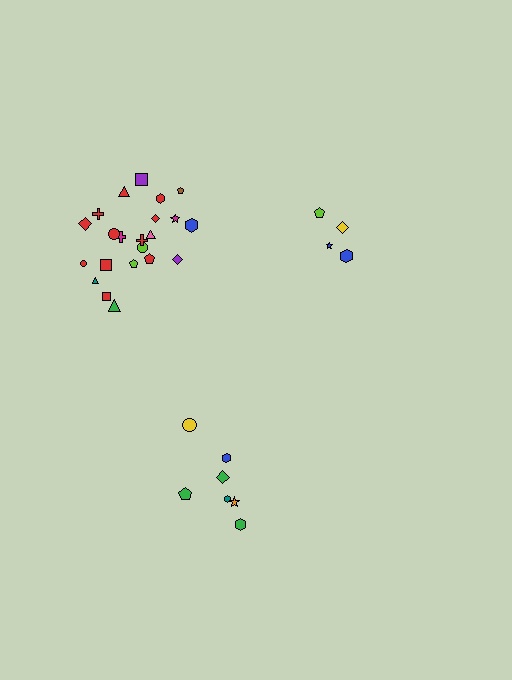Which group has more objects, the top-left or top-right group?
The top-left group.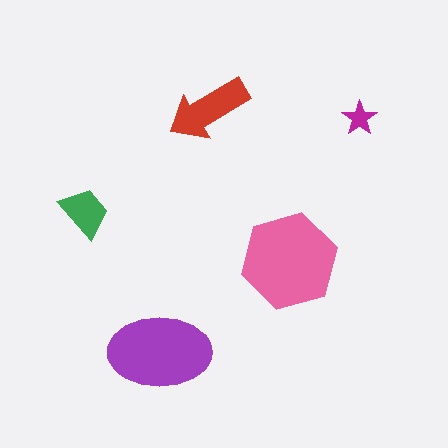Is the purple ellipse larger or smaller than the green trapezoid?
Larger.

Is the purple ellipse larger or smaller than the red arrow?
Larger.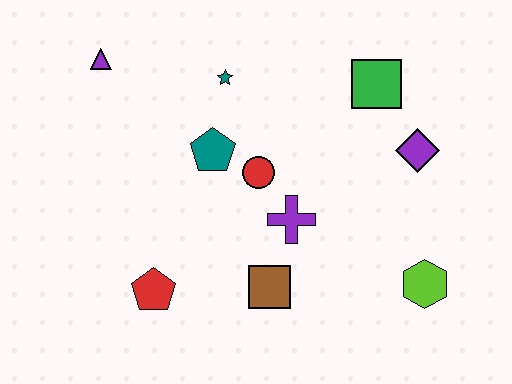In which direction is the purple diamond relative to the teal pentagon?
The purple diamond is to the right of the teal pentagon.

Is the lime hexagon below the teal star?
Yes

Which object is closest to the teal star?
The teal pentagon is closest to the teal star.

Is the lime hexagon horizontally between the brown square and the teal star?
No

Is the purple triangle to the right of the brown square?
No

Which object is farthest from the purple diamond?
The purple triangle is farthest from the purple diamond.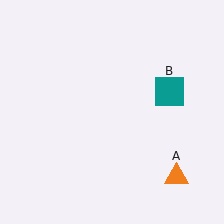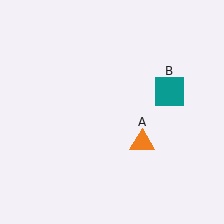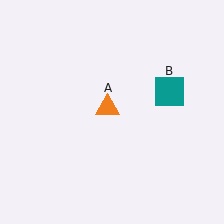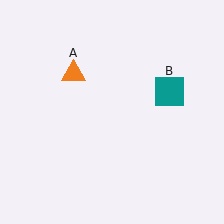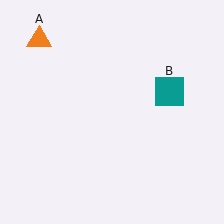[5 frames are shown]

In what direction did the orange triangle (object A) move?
The orange triangle (object A) moved up and to the left.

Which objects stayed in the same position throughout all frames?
Teal square (object B) remained stationary.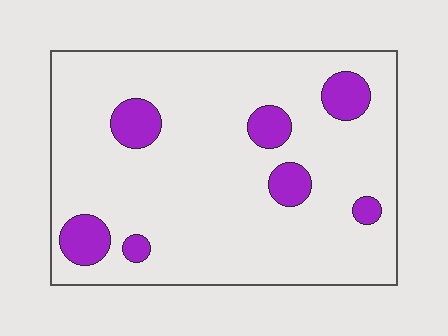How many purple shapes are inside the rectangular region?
7.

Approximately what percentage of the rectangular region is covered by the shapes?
Approximately 15%.